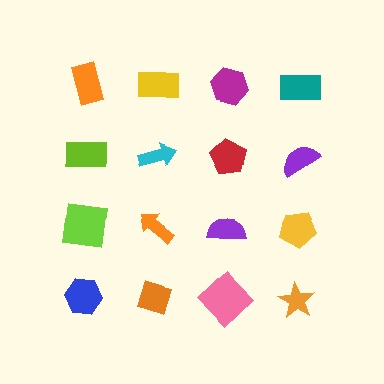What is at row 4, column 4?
An orange star.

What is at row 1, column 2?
A yellow rectangle.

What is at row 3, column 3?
A purple semicircle.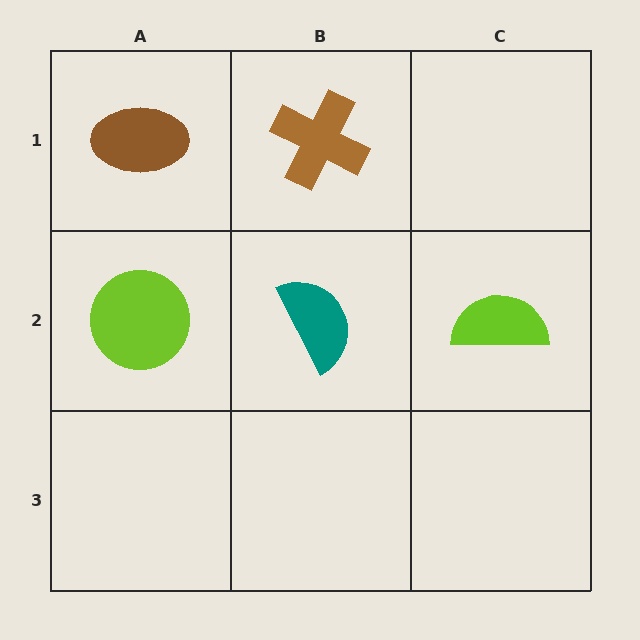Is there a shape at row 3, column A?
No, that cell is empty.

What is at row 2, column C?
A lime semicircle.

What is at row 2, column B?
A teal semicircle.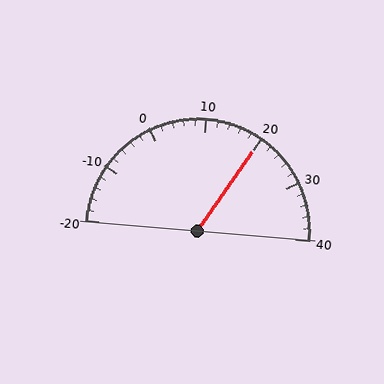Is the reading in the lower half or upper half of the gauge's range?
The reading is in the upper half of the range (-20 to 40).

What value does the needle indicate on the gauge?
The needle indicates approximately 20.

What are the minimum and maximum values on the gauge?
The gauge ranges from -20 to 40.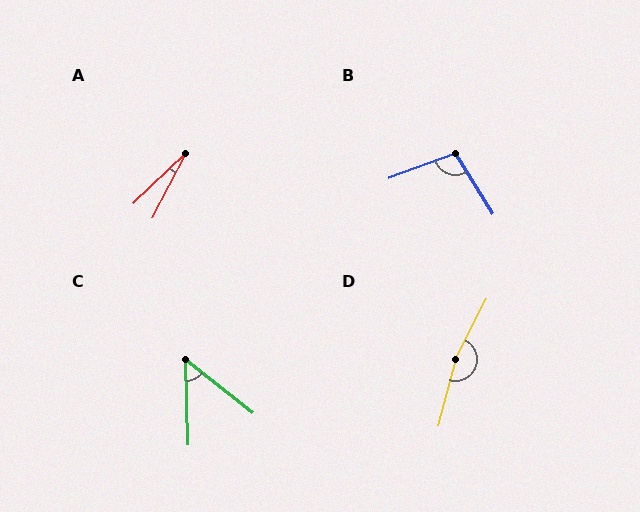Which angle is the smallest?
A, at approximately 19 degrees.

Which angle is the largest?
D, at approximately 168 degrees.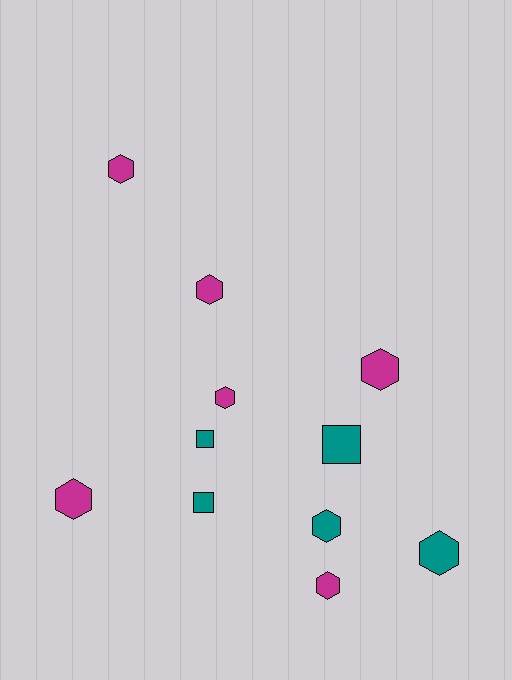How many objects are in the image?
There are 11 objects.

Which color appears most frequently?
Magenta, with 6 objects.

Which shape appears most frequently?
Hexagon, with 8 objects.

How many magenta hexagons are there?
There are 6 magenta hexagons.